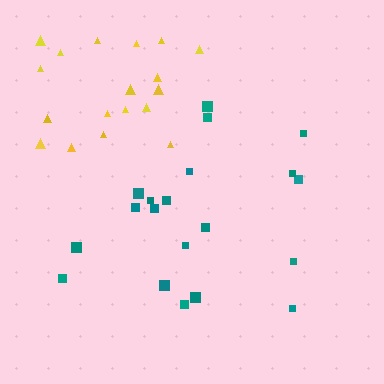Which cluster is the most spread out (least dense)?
Teal.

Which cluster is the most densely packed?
Yellow.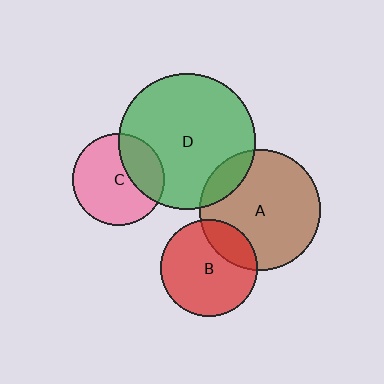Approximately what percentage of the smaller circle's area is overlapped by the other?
Approximately 25%.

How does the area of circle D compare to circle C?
Approximately 2.2 times.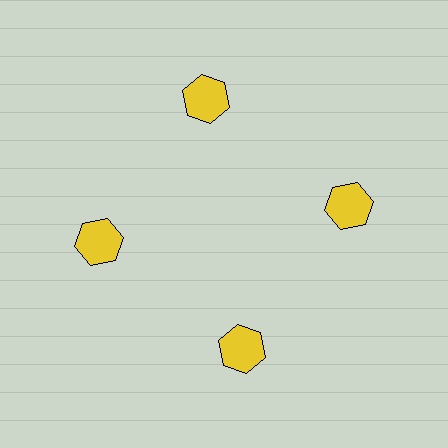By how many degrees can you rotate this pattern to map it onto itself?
The pattern maps onto itself every 90 degrees of rotation.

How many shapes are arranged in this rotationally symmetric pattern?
There are 4 shapes, arranged in 4 groups of 1.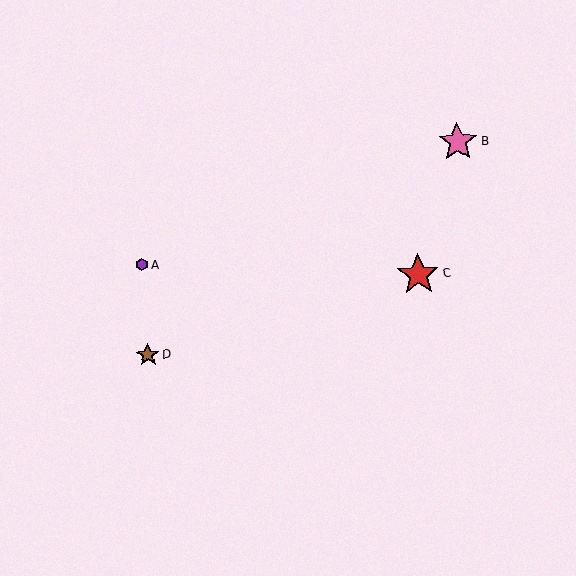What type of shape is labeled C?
Shape C is a red star.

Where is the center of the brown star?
The center of the brown star is at (148, 355).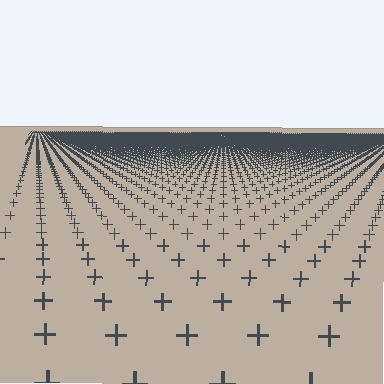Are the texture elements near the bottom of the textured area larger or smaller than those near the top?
Larger. Near the bottom, elements are closer to the viewer and appear at a bigger on-screen size.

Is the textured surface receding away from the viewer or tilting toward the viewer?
The surface is receding away from the viewer. Texture elements get smaller and denser toward the top.